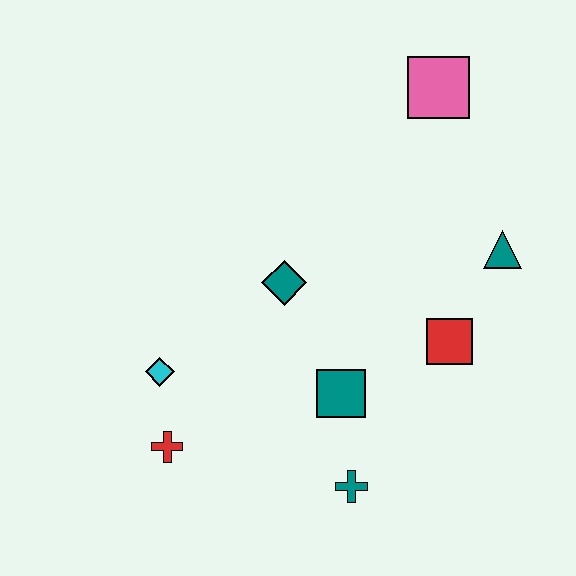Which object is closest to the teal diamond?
The teal square is closest to the teal diamond.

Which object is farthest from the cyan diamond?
The pink square is farthest from the cyan diamond.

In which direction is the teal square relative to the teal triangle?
The teal square is to the left of the teal triangle.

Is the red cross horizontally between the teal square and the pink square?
No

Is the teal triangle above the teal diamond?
Yes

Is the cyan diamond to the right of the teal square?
No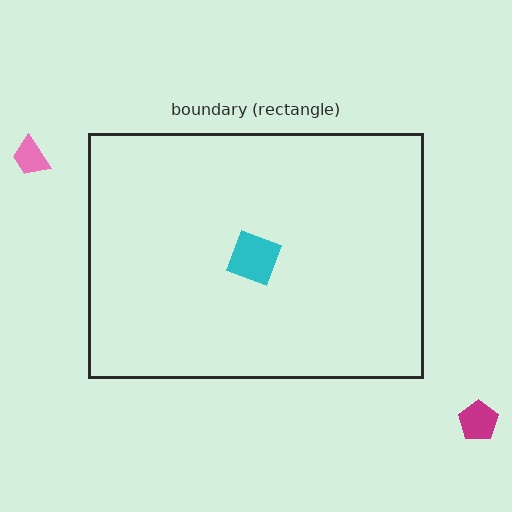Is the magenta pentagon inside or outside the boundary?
Outside.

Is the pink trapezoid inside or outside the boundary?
Outside.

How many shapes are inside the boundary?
1 inside, 2 outside.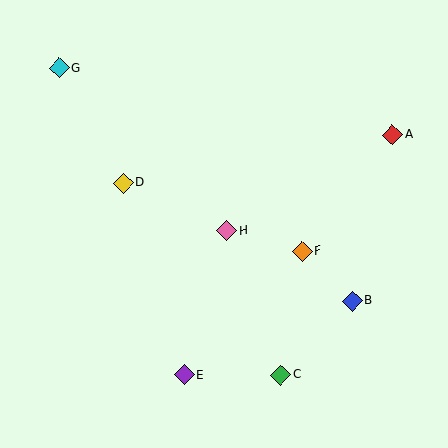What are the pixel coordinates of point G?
Point G is at (59, 68).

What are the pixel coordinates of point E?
Point E is at (184, 375).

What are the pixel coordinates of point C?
Point C is at (281, 375).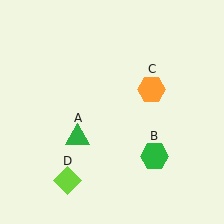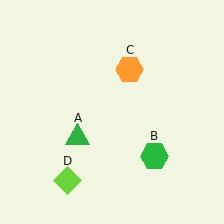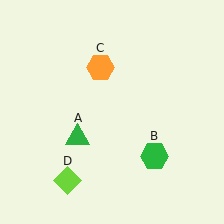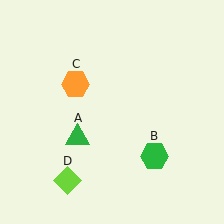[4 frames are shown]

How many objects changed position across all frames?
1 object changed position: orange hexagon (object C).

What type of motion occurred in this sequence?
The orange hexagon (object C) rotated counterclockwise around the center of the scene.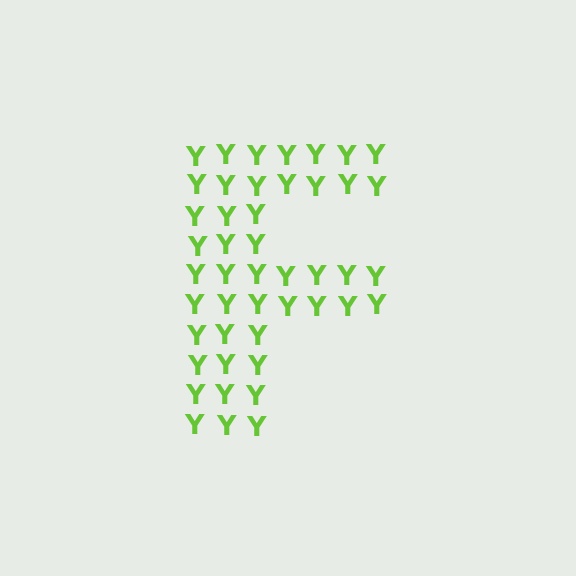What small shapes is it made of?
It is made of small letter Y's.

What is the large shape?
The large shape is the letter F.